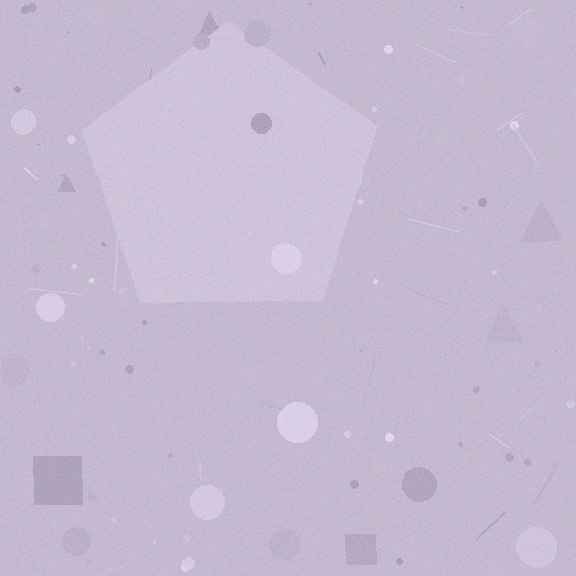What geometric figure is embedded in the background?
A pentagon is embedded in the background.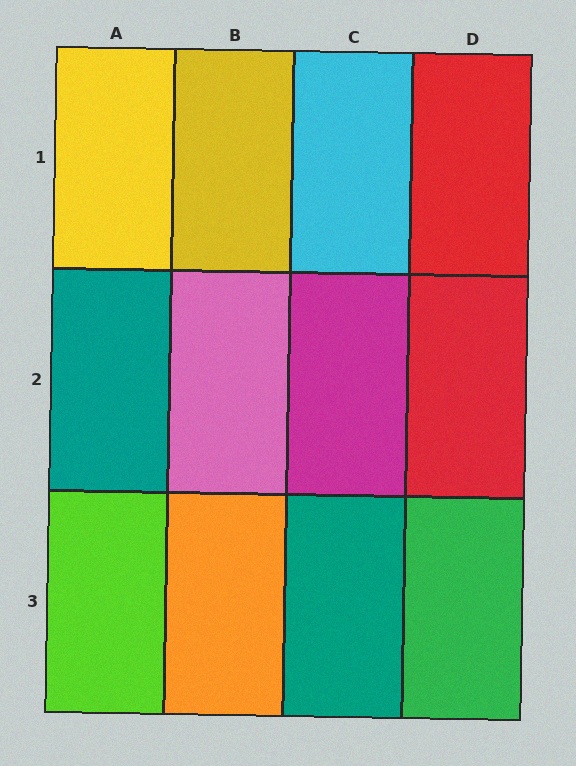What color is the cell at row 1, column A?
Yellow.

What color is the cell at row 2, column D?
Red.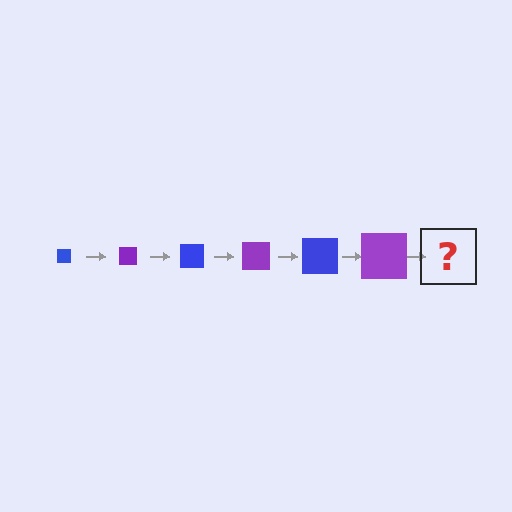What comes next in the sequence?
The next element should be a blue square, larger than the previous one.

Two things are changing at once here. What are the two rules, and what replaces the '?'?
The two rules are that the square grows larger each step and the color cycles through blue and purple. The '?' should be a blue square, larger than the previous one.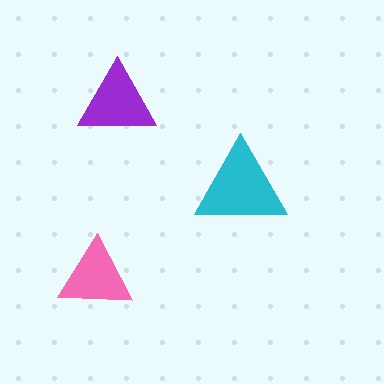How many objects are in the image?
There are 3 objects in the image.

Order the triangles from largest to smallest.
the cyan one, the purple one, the pink one.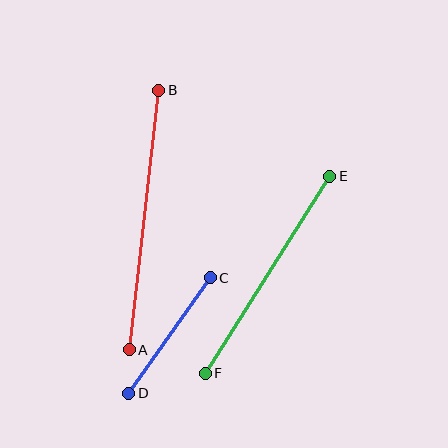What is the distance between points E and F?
The distance is approximately 233 pixels.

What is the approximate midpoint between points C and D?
The midpoint is at approximately (169, 335) pixels.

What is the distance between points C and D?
The distance is approximately 141 pixels.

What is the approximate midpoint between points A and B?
The midpoint is at approximately (144, 220) pixels.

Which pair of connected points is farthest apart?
Points A and B are farthest apart.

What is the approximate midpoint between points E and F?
The midpoint is at approximately (267, 275) pixels.